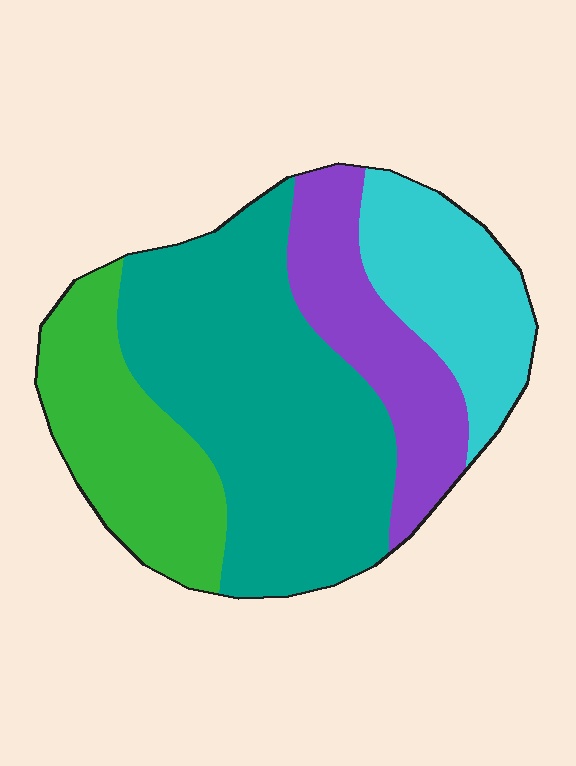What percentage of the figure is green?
Green takes up between a sixth and a third of the figure.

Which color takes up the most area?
Teal, at roughly 45%.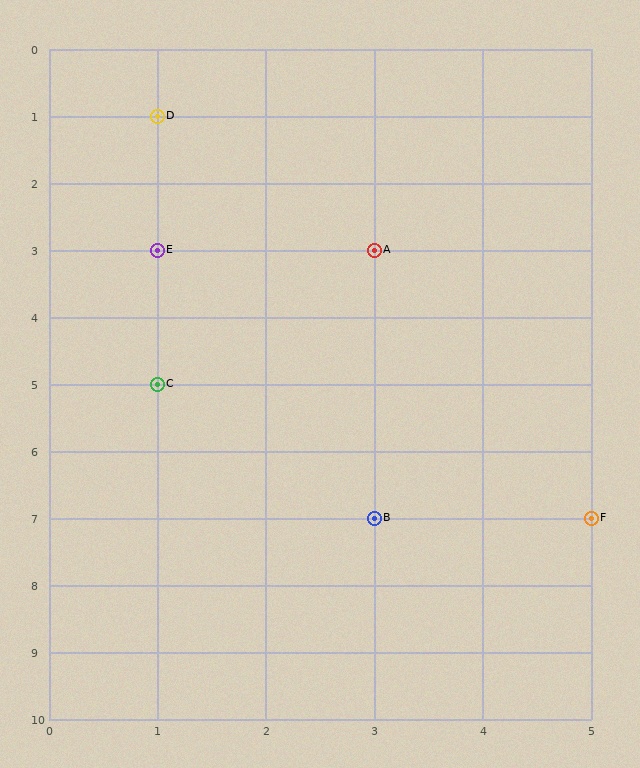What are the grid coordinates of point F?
Point F is at grid coordinates (5, 7).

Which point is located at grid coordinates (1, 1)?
Point D is at (1, 1).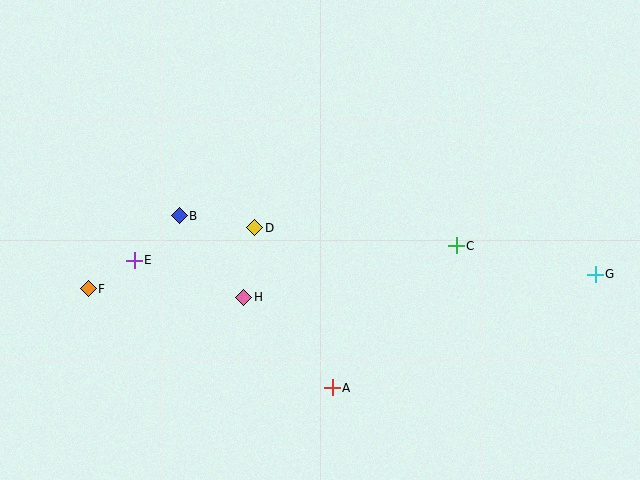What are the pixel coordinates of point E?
Point E is at (134, 260).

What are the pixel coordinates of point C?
Point C is at (456, 246).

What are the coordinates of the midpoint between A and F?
The midpoint between A and F is at (210, 338).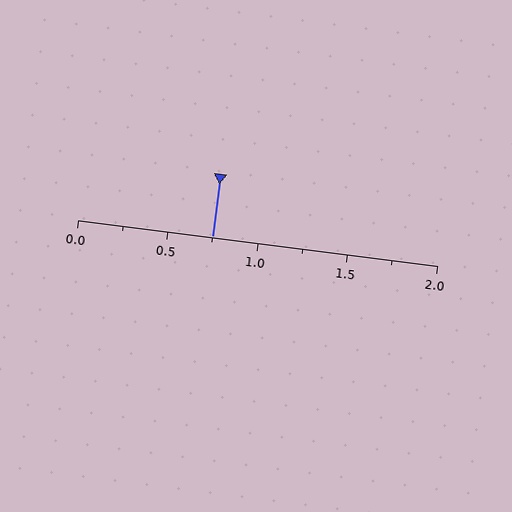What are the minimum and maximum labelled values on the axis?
The axis runs from 0.0 to 2.0.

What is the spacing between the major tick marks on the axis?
The major ticks are spaced 0.5 apart.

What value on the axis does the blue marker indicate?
The marker indicates approximately 0.75.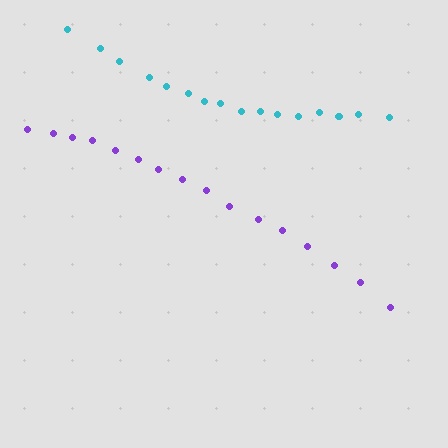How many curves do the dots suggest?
There are 2 distinct paths.